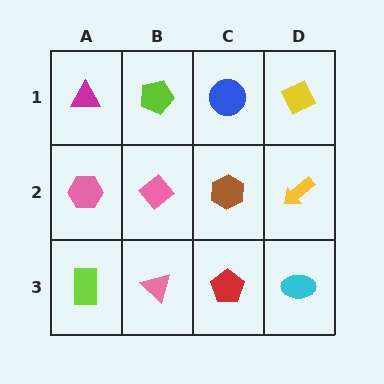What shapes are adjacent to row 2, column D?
A yellow diamond (row 1, column D), a cyan ellipse (row 3, column D), a brown hexagon (row 2, column C).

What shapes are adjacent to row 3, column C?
A brown hexagon (row 2, column C), a pink triangle (row 3, column B), a cyan ellipse (row 3, column D).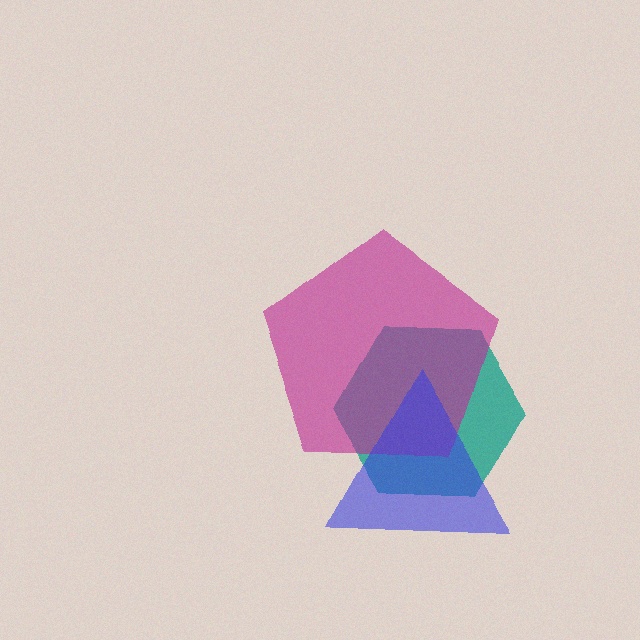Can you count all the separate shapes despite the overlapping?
Yes, there are 3 separate shapes.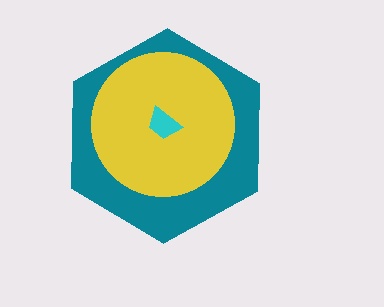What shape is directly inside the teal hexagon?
The yellow circle.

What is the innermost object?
The cyan trapezoid.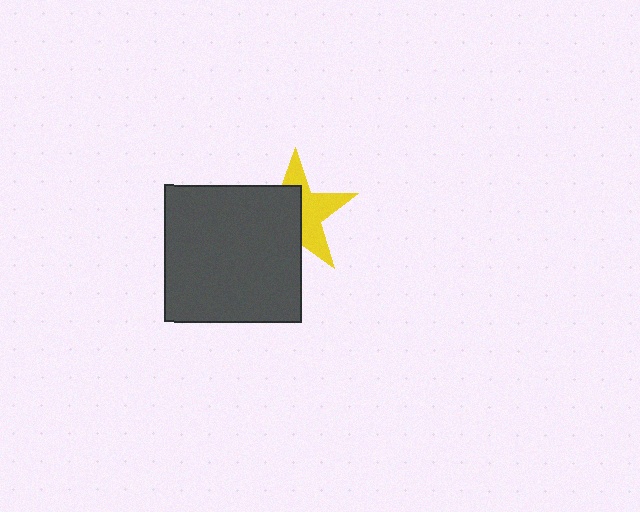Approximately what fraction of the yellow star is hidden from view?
Roughly 52% of the yellow star is hidden behind the dark gray square.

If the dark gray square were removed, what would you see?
You would see the complete yellow star.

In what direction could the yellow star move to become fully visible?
The yellow star could move toward the upper-right. That would shift it out from behind the dark gray square entirely.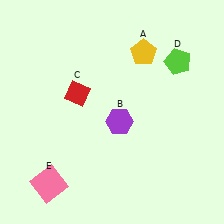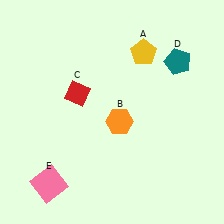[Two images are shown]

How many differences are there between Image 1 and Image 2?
There are 2 differences between the two images.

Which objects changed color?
B changed from purple to orange. D changed from lime to teal.